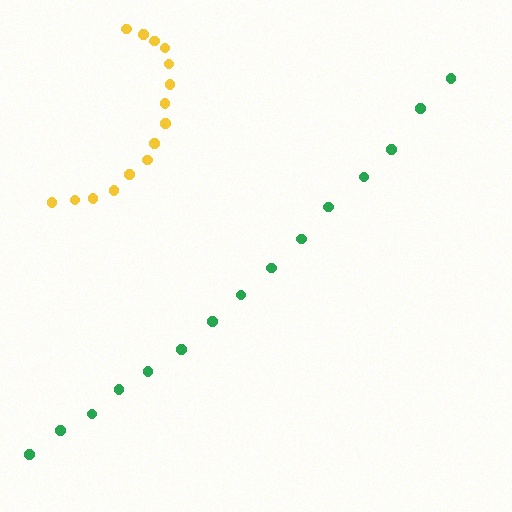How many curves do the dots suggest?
There are 2 distinct paths.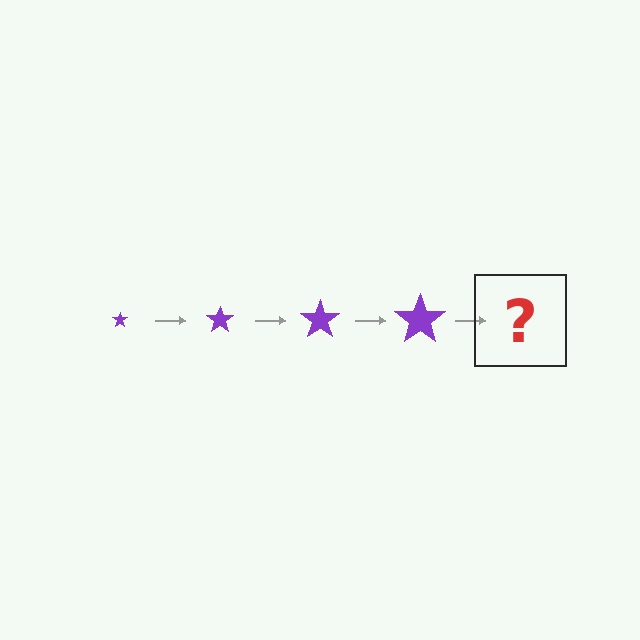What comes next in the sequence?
The next element should be a purple star, larger than the previous one.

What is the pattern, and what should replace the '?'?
The pattern is that the star gets progressively larger each step. The '?' should be a purple star, larger than the previous one.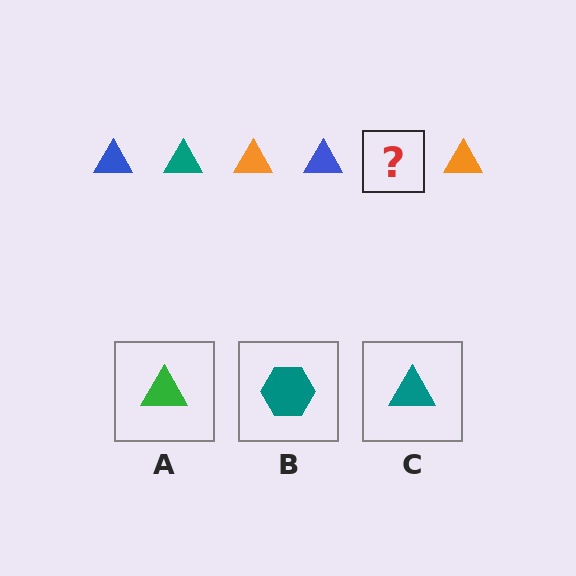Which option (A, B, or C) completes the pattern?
C.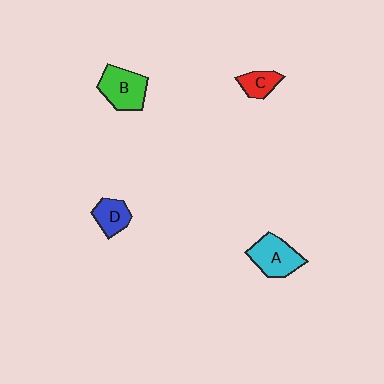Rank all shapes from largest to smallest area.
From largest to smallest: B (green), A (cyan), D (blue), C (red).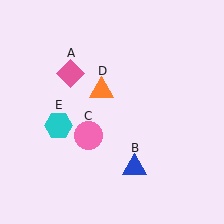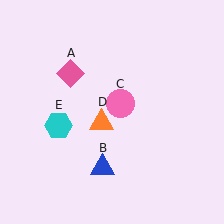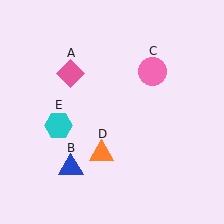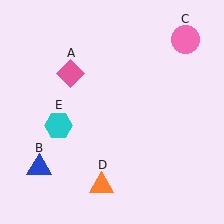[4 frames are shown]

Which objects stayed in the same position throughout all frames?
Pink diamond (object A) and cyan hexagon (object E) remained stationary.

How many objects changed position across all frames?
3 objects changed position: blue triangle (object B), pink circle (object C), orange triangle (object D).